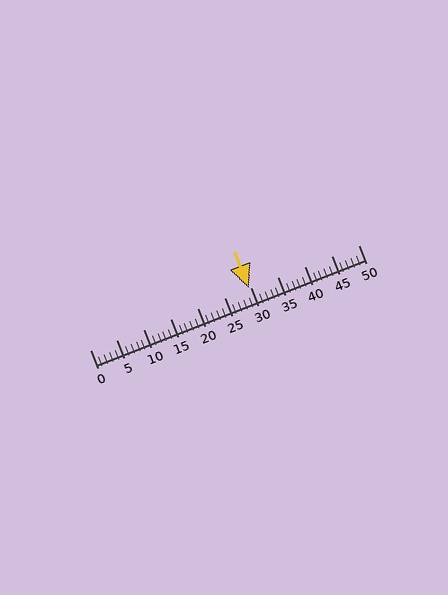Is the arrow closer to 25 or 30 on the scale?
The arrow is closer to 30.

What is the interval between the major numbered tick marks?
The major tick marks are spaced 5 units apart.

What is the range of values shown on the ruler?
The ruler shows values from 0 to 50.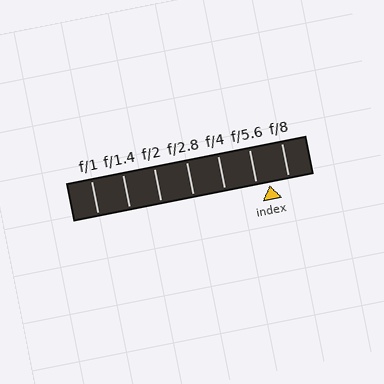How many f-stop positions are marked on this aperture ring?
There are 7 f-stop positions marked.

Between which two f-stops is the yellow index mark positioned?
The index mark is between f/5.6 and f/8.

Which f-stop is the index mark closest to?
The index mark is closest to f/5.6.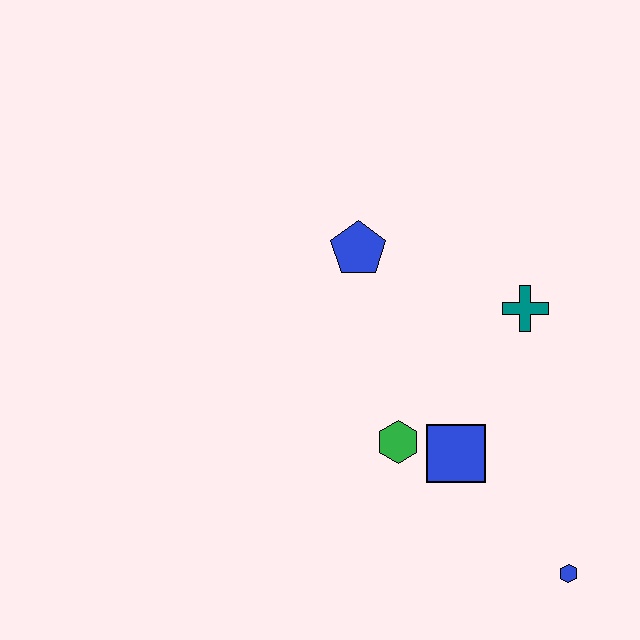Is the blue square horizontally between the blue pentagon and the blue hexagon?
Yes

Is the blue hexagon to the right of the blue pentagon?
Yes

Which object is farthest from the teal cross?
The blue hexagon is farthest from the teal cross.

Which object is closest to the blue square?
The green hexagon is closest to the blue square.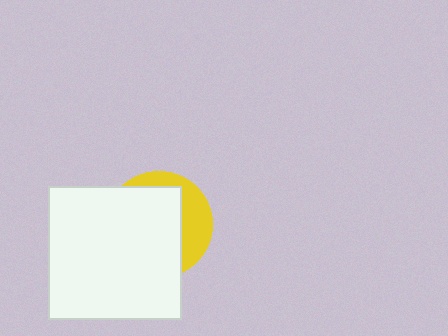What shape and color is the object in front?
The object in front is a white square.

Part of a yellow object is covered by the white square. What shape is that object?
It is a circle.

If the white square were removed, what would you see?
You would see the complete yellow circle.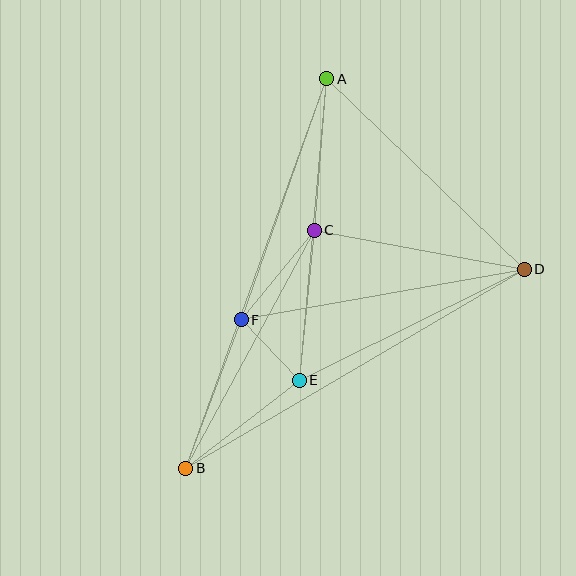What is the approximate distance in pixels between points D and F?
The distance between D and F is approximately 287 pixels.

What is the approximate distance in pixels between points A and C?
The distance between A and C is approximately 152 pixels.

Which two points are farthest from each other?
Points A and B are farthest from each other.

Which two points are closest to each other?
Points E and F are closest to each other.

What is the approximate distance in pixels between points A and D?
The distance between A and D is approximately 274 pixels.